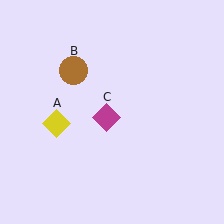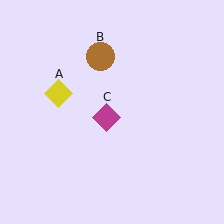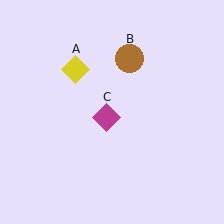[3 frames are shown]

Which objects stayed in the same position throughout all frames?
Magenta diamond (object C) remained stationary.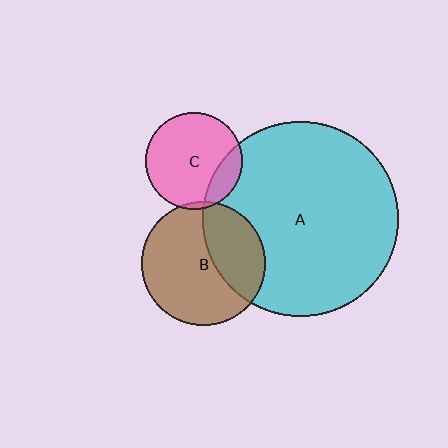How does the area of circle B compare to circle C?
Approximately 1.7 times.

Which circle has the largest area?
Circle A (cyan).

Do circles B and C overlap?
Yes.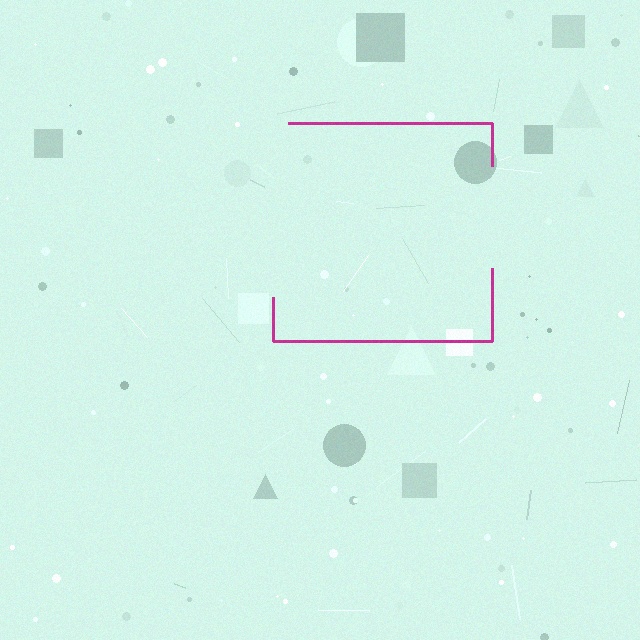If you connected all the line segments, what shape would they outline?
They would outline a square.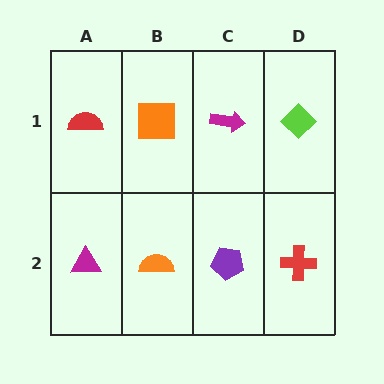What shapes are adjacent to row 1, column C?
A purple pentagon (row 2, column C), an orange square (row 1, column B), a lime diamond (row 1, column D).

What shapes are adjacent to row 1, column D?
A red cross (row 2, column D), a magenta arrow (row 1, column C).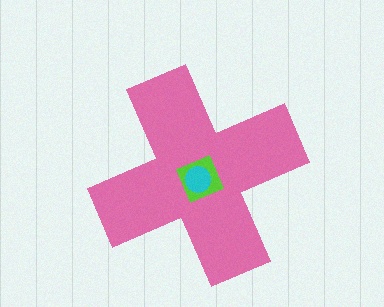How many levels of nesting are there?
3.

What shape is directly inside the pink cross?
The lime square.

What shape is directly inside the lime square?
The cyan circle.